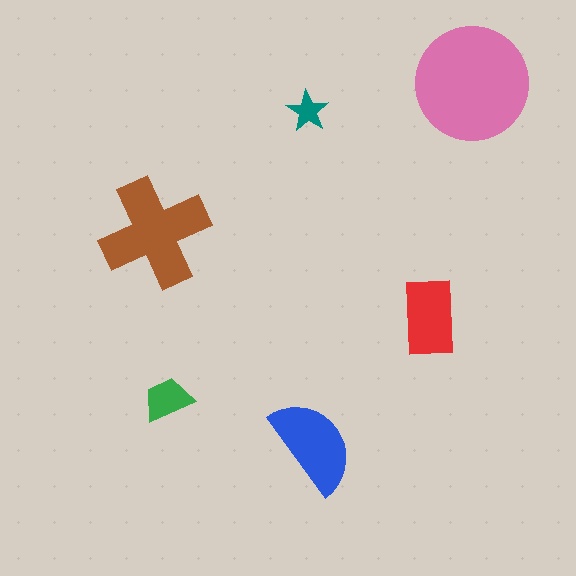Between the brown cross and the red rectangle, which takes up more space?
The brown cross.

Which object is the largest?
The pink circle.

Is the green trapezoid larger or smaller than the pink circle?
Smaller.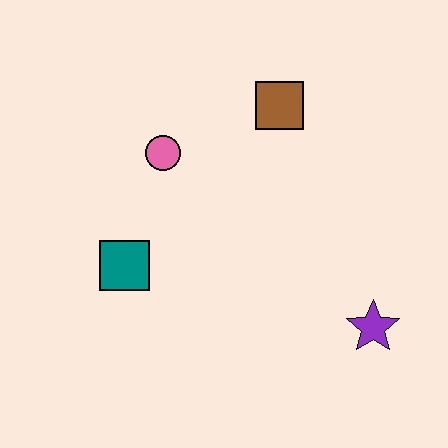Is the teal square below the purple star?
No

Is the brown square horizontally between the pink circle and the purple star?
Yes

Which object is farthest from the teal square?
The purple star is farthest from the teal square.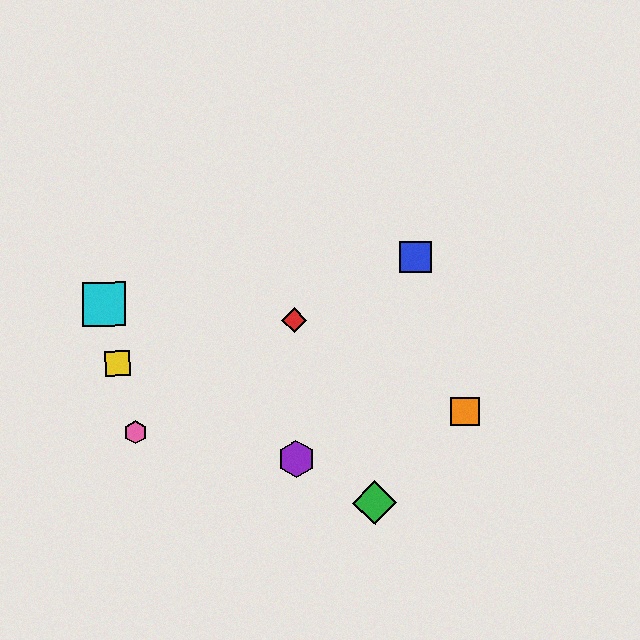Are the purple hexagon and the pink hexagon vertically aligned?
No, the purple hexagon is at x≈296 and the pink hexagon is at x≈136.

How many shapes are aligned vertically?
2 shapes (the red diamond, the purple hexagon) are aligned vertically.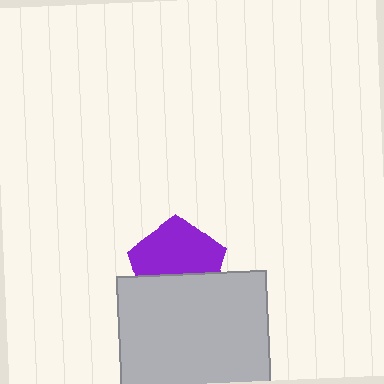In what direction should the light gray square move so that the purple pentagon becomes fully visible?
The light gray square should move down. That is the shortest direction to clear the overlap and leave the purple pentagon fully visible.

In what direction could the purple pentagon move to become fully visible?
The purple pentagon could move up. That would shift it out from behind the light gray square entirely.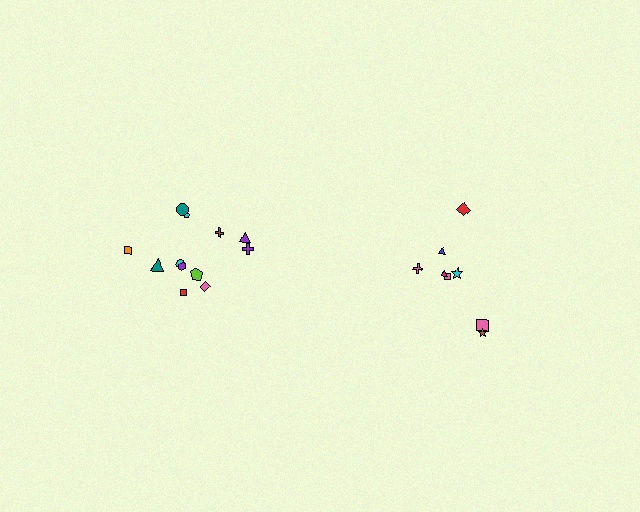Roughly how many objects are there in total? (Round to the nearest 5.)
Roughly 20 objects in total.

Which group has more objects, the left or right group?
The left group.